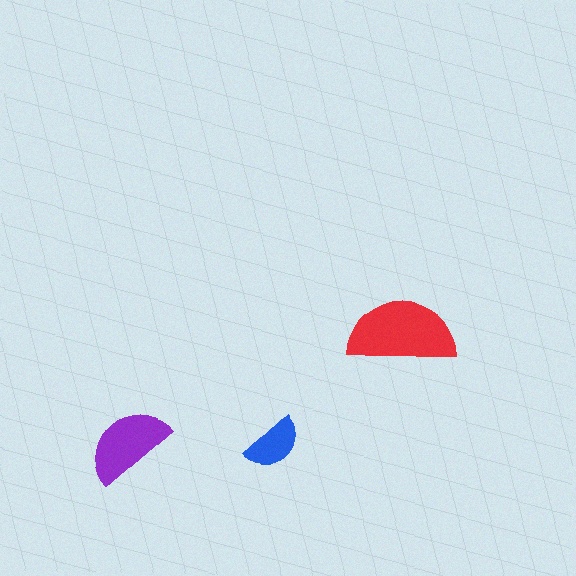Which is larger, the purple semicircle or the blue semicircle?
The purple one.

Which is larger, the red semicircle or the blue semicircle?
The red one.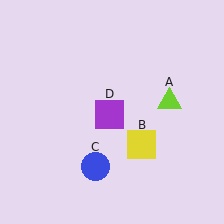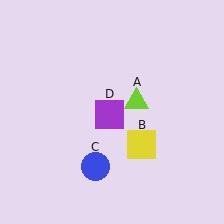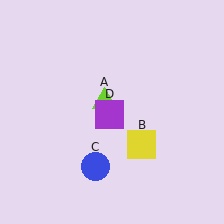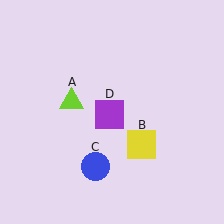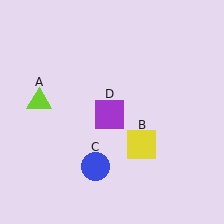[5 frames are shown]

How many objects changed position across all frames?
1 object changed position: lime triangle (object A).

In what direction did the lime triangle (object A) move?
The lime triangle (object A) moved left.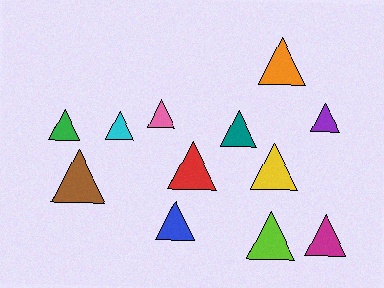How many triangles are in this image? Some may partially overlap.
There are 12 triangles.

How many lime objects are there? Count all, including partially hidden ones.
There is 1 lime object.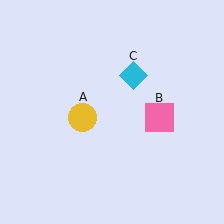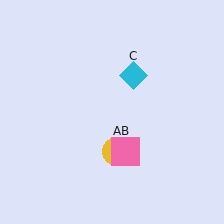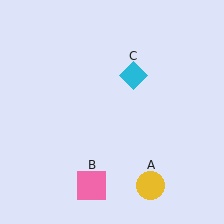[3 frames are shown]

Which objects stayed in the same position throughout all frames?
Cyan diamond (object C) remained stationary.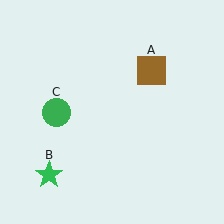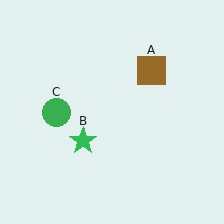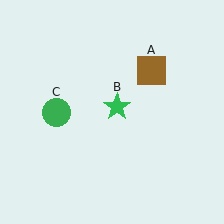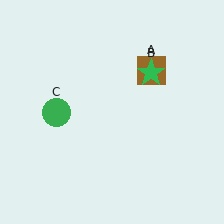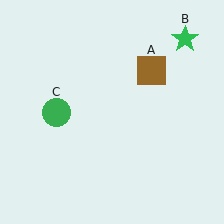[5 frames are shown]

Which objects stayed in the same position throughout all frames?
Brown square (object A) and green circle (object C) remained stationary.